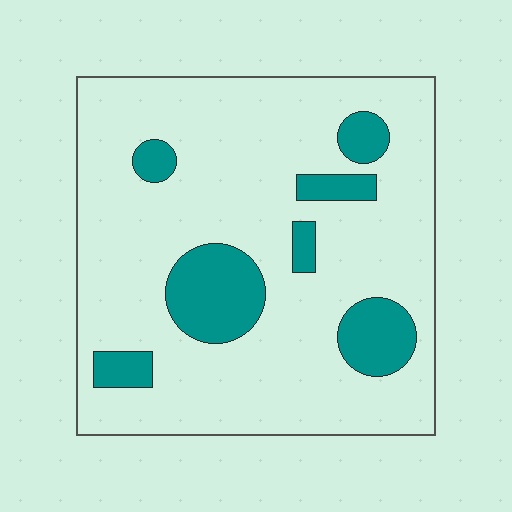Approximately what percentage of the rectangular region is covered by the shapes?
Approximately 15%.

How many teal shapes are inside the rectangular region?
7.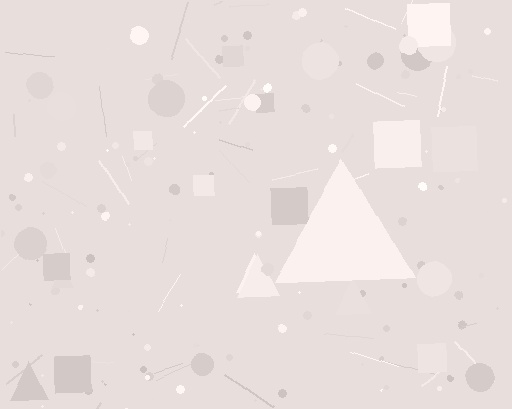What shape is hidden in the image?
A triangle is hidden in the image.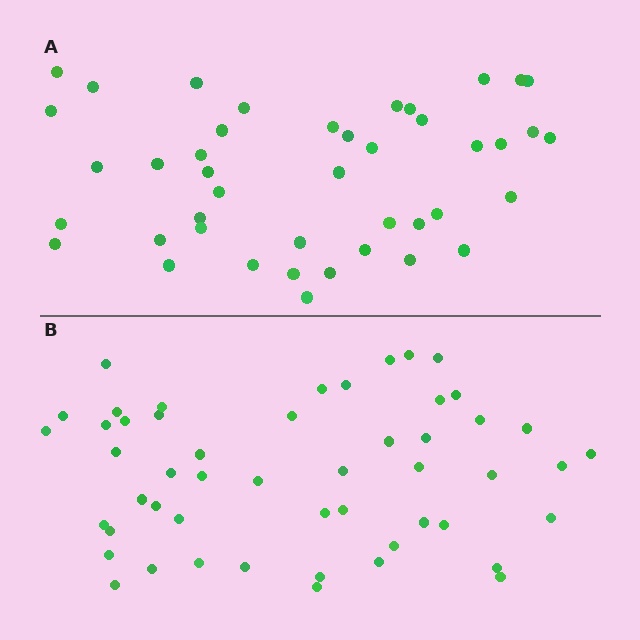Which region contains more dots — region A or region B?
Region B (the bottom region) has more dots.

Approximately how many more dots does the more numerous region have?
Region B has roughly 8 or so more dots than region A.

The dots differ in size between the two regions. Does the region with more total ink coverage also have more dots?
No. Region A has more total ink coverage because its dots are larger, but region B actually contains more individual dots. Total area can be misleading — the number of items is what matters here.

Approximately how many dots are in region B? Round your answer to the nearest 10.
About 50 dots. (The exact count is 51, which rounds to 50.)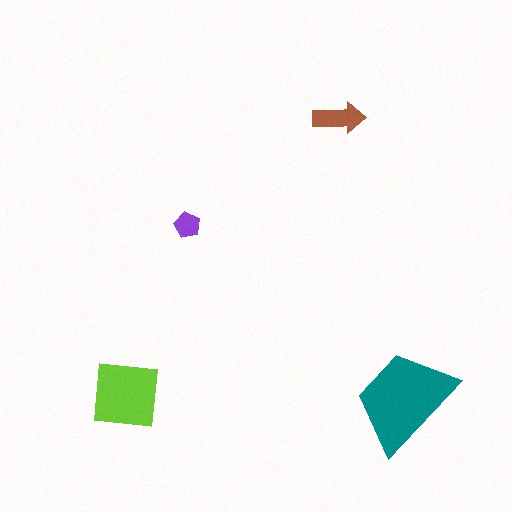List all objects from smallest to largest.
The purple pentagon, the brown arrow, the lime square, the teal trapezoid.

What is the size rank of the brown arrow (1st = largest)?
3rd.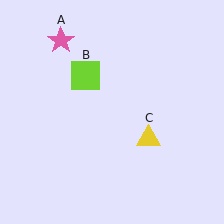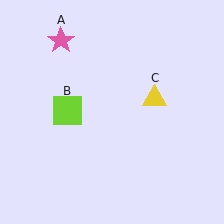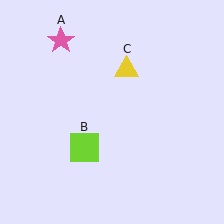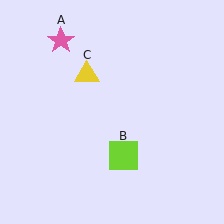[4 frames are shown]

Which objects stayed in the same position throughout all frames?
Pink star (object A) remained stationary.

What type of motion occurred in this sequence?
The lime square (object B), yellow triangle (object C) rotated counterclockwise around the center of the scene.